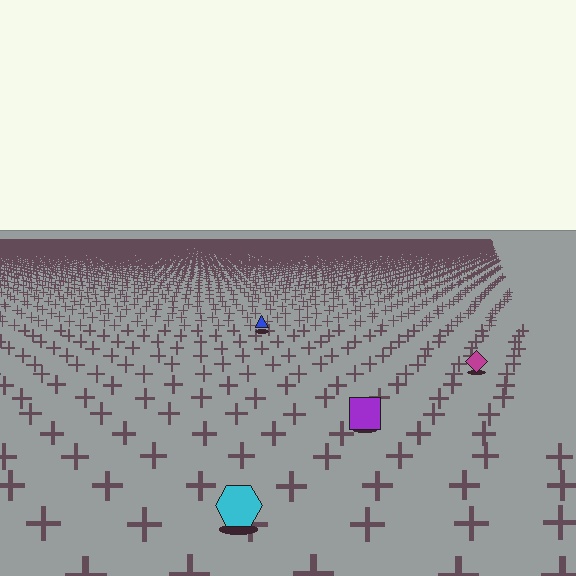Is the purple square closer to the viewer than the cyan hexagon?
No. The cyan hexagon is closer — you can tell from the texture gradient: the ground texture is coarser near it.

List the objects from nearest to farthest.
From nearest to farthest: the cyan hexagon, the purple square, the magenta diamond, the blue triangle.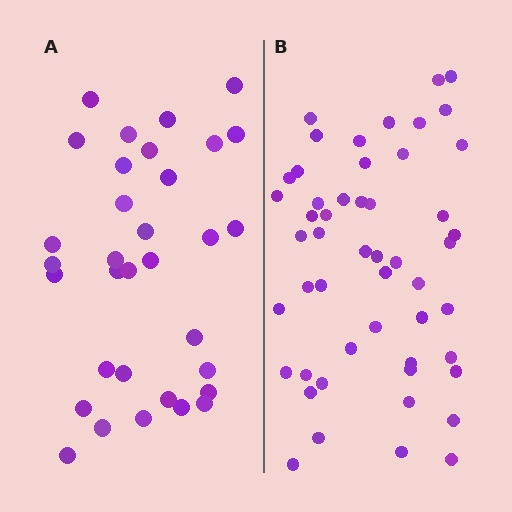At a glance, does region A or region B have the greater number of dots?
Region B (the right region) has more dots.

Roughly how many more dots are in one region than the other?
Region B has approximately 20 more dots than region A.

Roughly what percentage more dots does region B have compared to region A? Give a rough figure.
About 55% more.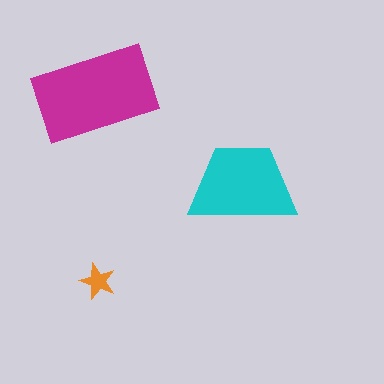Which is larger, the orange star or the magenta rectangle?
The magenta rectangle.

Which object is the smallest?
The orange star.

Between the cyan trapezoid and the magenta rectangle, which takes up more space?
The magenta rectangle.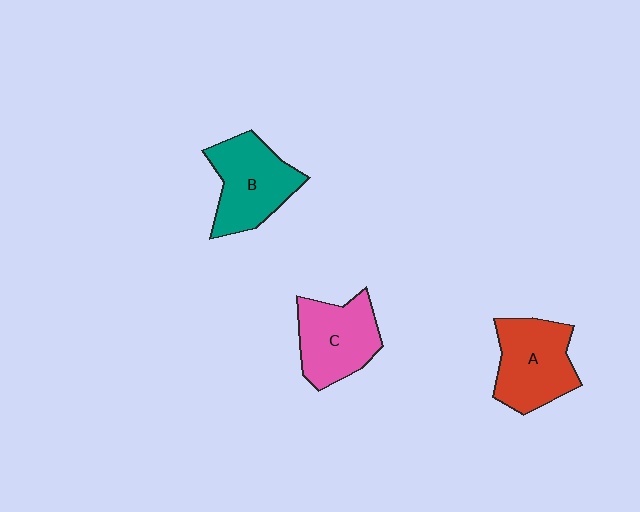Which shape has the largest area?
Shape B (teal).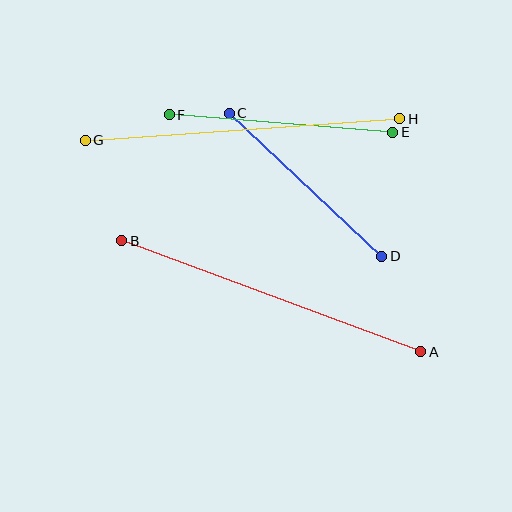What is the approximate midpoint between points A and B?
The midpoint is at approximately (271, 296) pixels.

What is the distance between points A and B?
The distance is approximately 319 pixels.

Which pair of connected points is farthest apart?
Points A and B are farthest apart.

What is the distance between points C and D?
The distance is approximately 209 pixels.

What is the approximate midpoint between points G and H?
The midpoint is at approximately (242, 130) pixels.